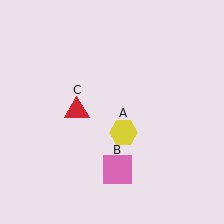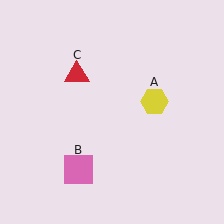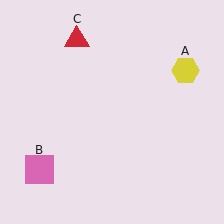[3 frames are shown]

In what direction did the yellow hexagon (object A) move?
The yellow hexagon (object A) moved up and to the right.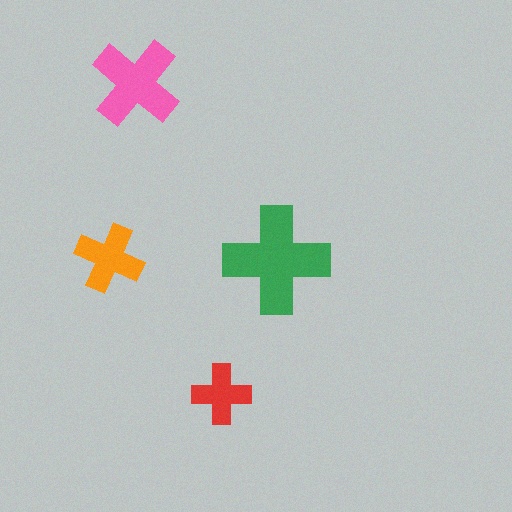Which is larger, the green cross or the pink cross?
The green one.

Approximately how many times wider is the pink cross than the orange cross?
About 1.5 times wider.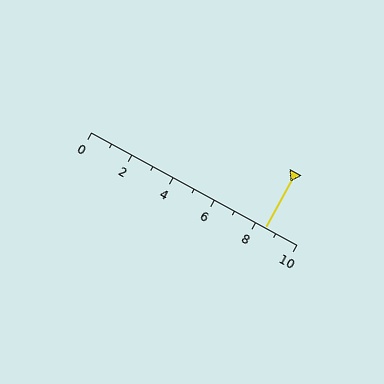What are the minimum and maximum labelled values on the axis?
The axis runs from 0 to 10.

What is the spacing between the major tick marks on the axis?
The major ticks are spaced 2 apart.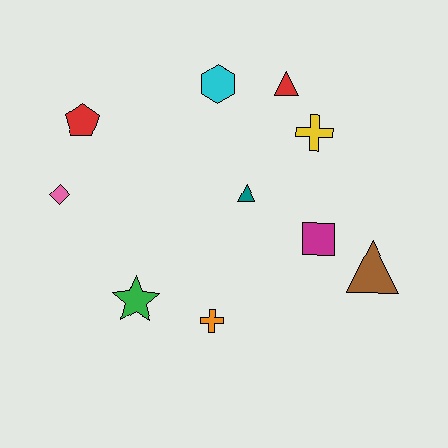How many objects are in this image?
There are 10 objects.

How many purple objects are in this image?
There are no purple objects.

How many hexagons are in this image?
There is 1 hexagon.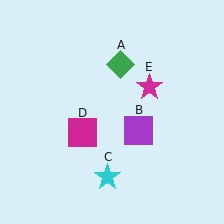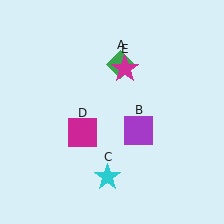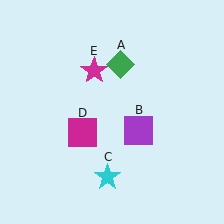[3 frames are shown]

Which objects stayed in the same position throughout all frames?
Green diamond (object A) and purple square (object B) and cyan star (object C) and magenta square (object D) remained stationary.